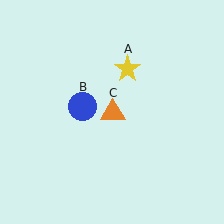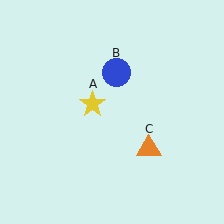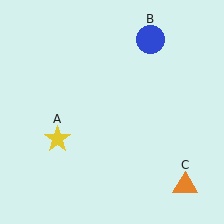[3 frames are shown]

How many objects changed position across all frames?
3 objects changed position: yellow star (object A), blue circle (object B), orange triangle (object C).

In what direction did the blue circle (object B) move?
The blue circle (object B) moved up and to the right.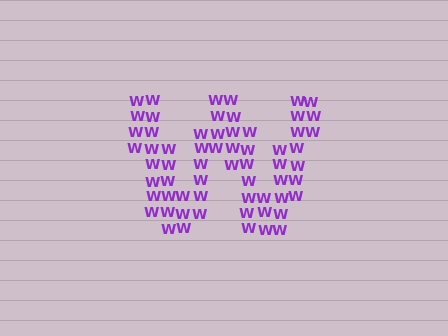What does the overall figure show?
The overall figure shows the letter W.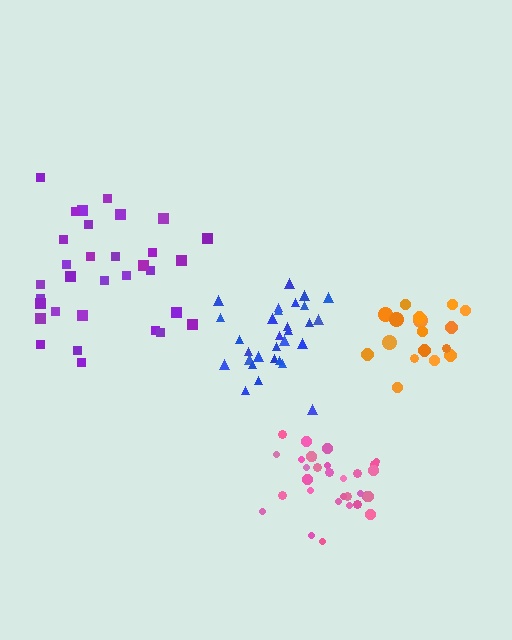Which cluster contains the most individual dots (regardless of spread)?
Purple (32).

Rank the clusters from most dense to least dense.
blue, pink, orange, purple.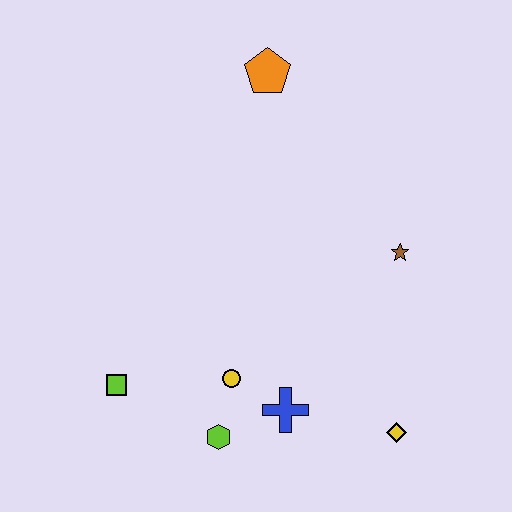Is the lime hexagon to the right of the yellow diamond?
No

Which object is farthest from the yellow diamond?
The orange pentagon is farthest from the yellow diamond.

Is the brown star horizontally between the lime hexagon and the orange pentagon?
No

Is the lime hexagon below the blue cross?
Yes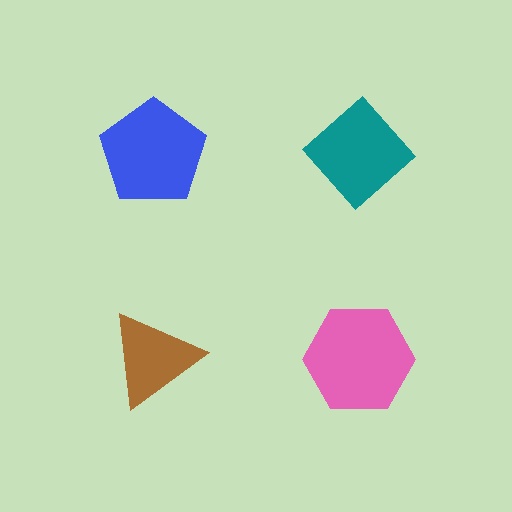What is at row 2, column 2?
A pink hexagon.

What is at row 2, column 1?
A brown triangle.